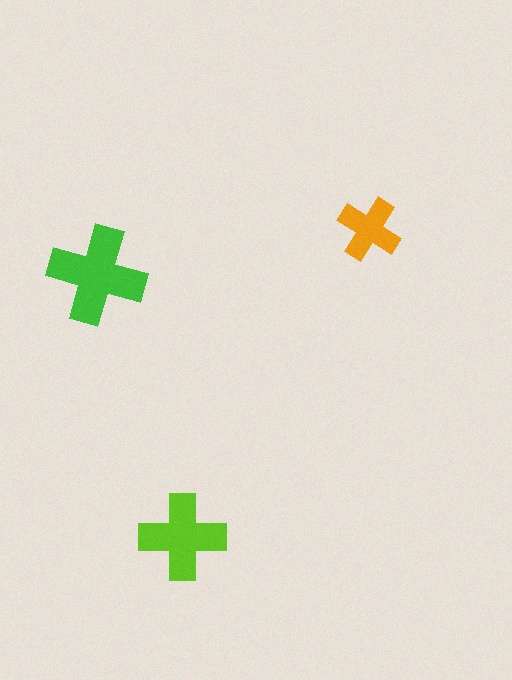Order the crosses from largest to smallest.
the green one, the lime one, the orange one.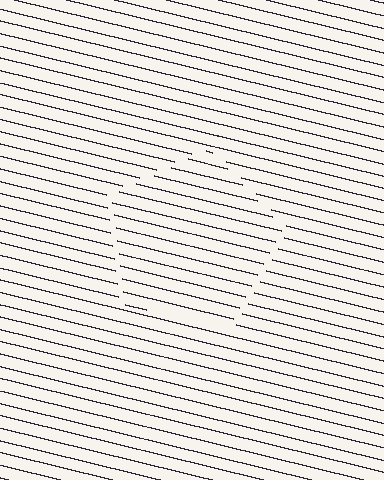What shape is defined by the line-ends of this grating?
An illusory pentagon. The interior of the shape contains the same grating, shifted by half a period — the contour is defined by the phase discontinuity where line-ends from the inner and outer gratings abut.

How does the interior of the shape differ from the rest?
The interior of the shape contains the same grating, shifted by half a period — the contour is defined by the phase discontinuity where line-ends from the inner and outer gratings abut.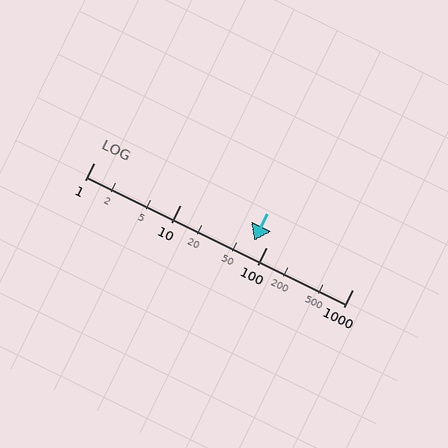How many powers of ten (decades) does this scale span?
The scale spans 3 decades, from 1 to 1000.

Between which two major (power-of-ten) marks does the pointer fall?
The pointer is between 10 and 100.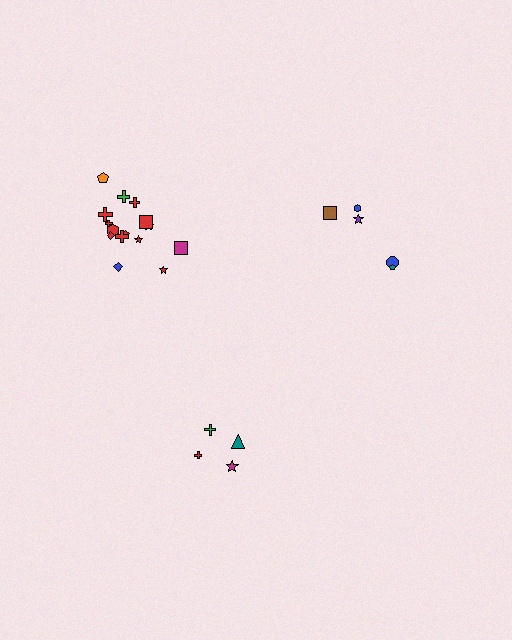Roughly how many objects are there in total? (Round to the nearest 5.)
Roughly 25 objects in total.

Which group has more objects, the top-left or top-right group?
The top-left group.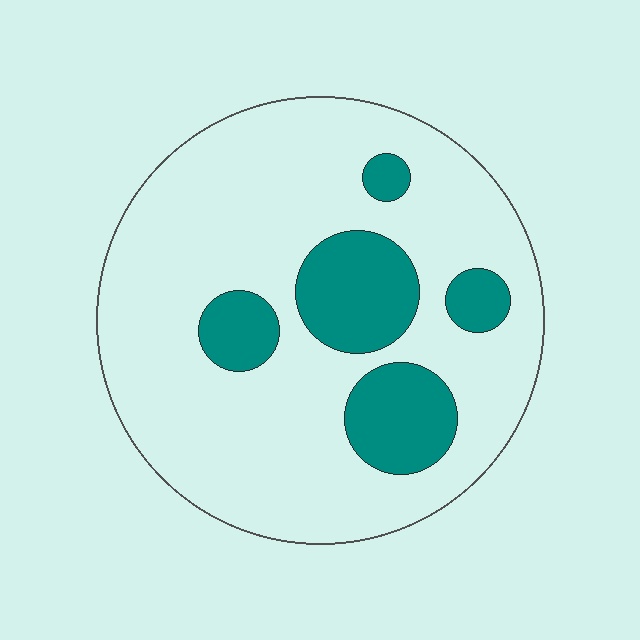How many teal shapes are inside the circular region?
5.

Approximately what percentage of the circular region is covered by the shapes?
Approximately 20%.